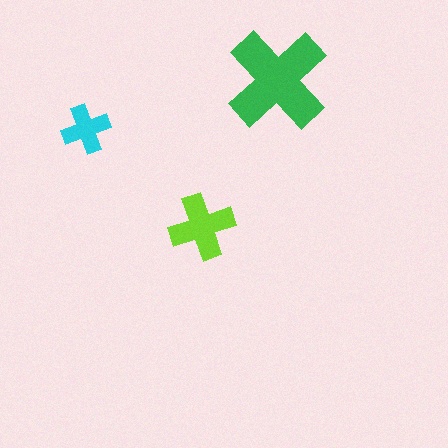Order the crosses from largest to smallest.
the green one, the lime one, the cyan one.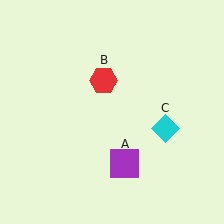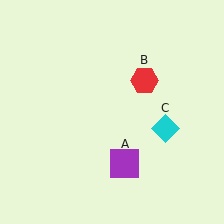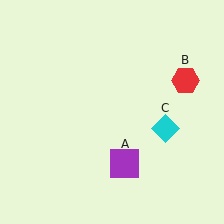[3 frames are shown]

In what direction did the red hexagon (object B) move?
The red hexagon (object B) moved right.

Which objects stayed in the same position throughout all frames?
Purple square (object A) and cyan diamond (object C) remained stationary.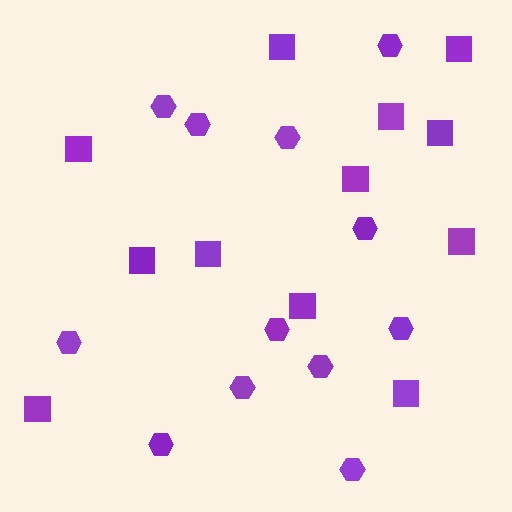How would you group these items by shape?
There are 2 groups: one group of hexagons (12) and one group of squares (12).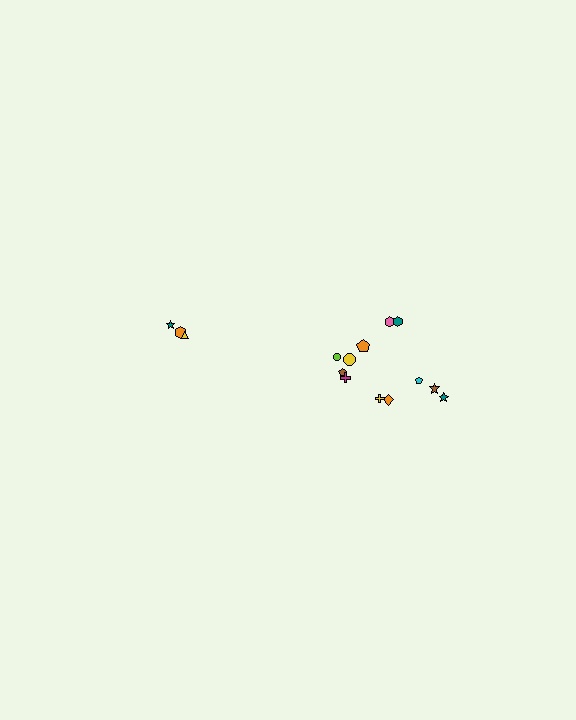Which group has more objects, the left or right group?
The right group.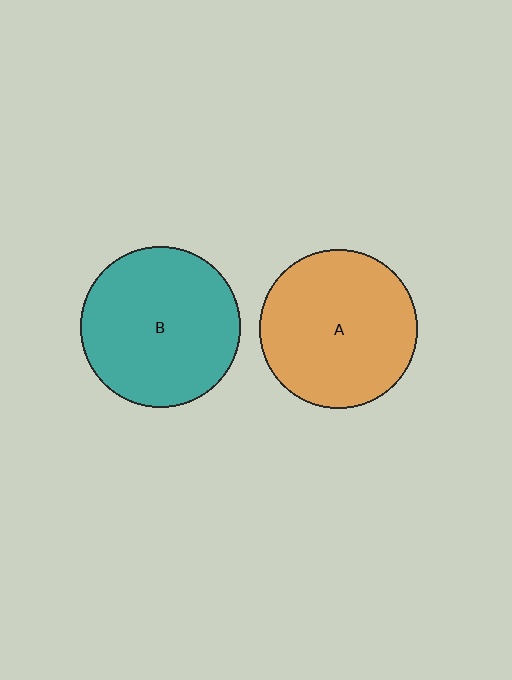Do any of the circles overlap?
No, none of the circles overlap.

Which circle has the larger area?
Circle B (teal).